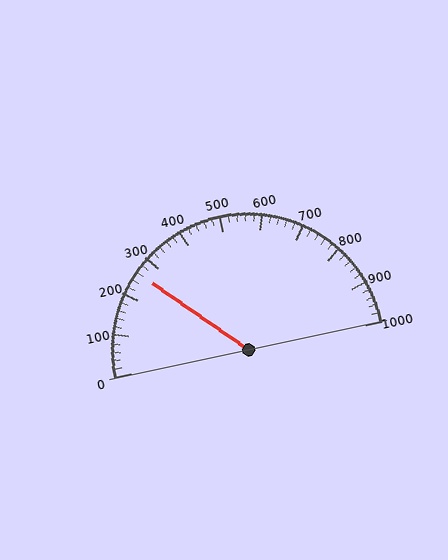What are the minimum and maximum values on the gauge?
The gauge ranges from 0 to 1000.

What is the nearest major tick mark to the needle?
The nearest major tick mark is 300.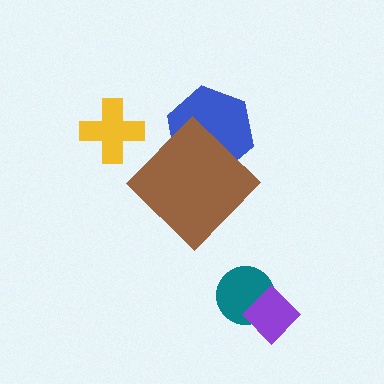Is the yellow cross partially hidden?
No, no other shape covers it.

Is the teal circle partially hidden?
Yes, it is partially covered by another shape.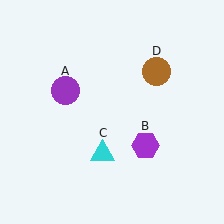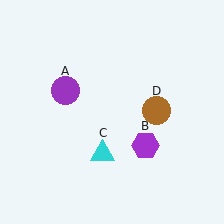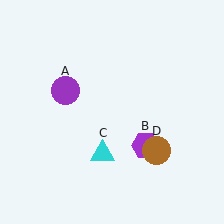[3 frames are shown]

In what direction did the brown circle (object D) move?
The brown circle (object D) moved down.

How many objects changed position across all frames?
1 object changed position: brown circle (object D).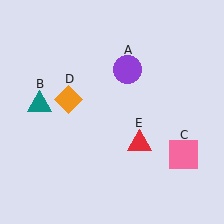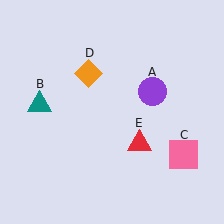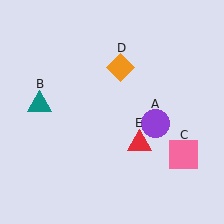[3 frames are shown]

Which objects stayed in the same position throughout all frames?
Teal triangle (object B) and pink square (object C) and red triangle (object E) remained stationary.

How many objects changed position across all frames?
2 objects changed position: purple circle (object A), orange diamond (object D).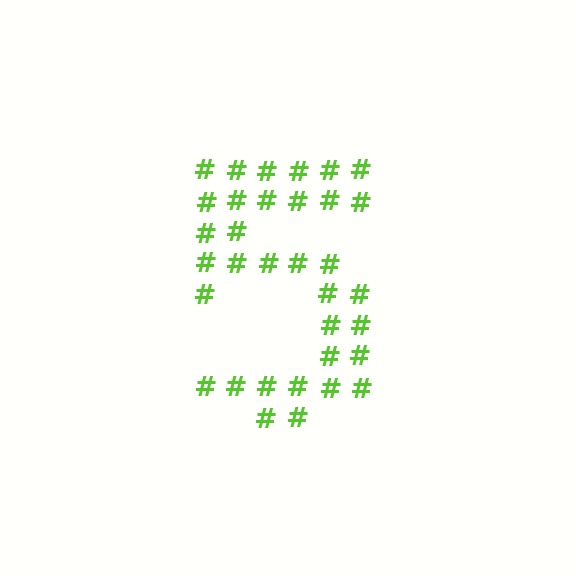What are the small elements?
The small elements are hash symbols.